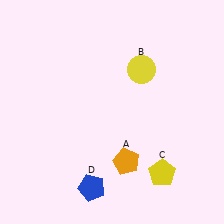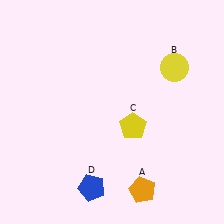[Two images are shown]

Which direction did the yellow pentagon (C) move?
The yellow pentagon (C) moved up.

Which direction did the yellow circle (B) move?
The yellow circle (B) moved right.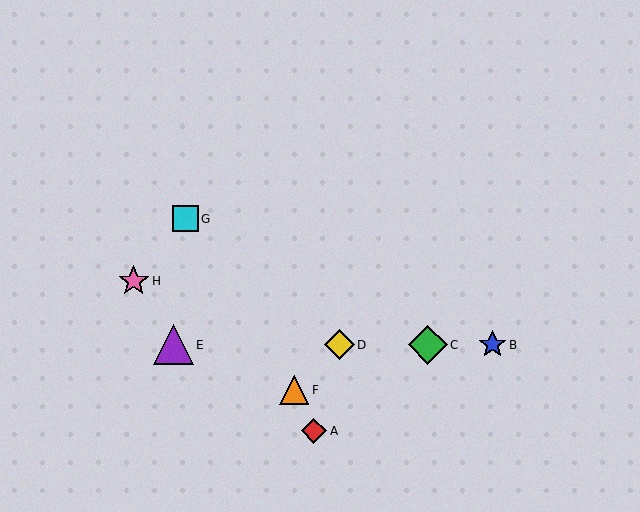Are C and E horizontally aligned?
Yes, both are at y≈345.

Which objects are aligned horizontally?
Objects B, C, D, E are aligned horizontally.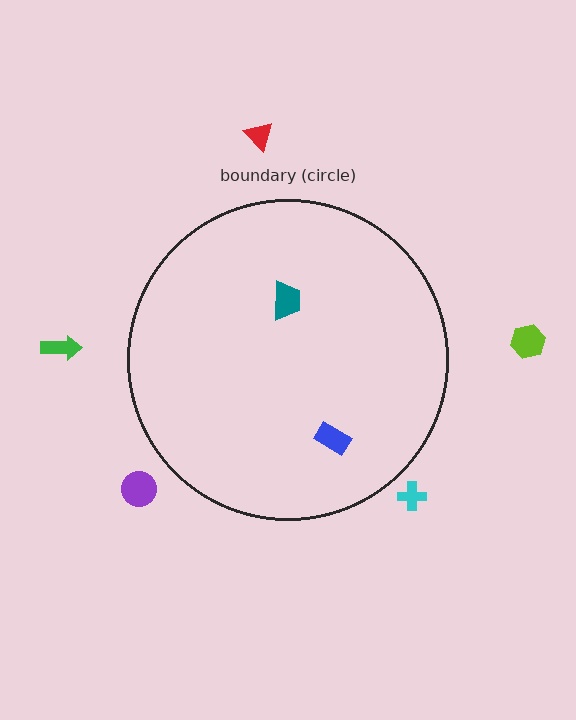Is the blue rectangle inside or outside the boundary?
Inside.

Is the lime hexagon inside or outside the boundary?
Outside.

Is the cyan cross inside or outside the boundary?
Outside.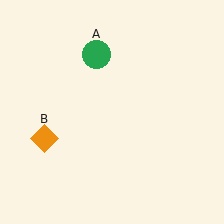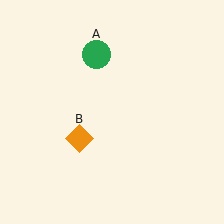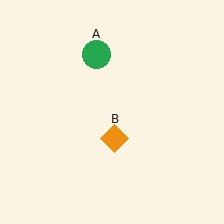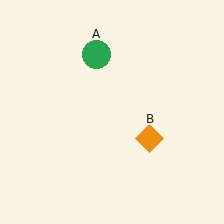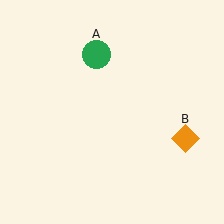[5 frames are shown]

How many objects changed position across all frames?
1 object changed position: orange diamond (object B).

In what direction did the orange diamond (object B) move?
The orange diamond (object B) moved right.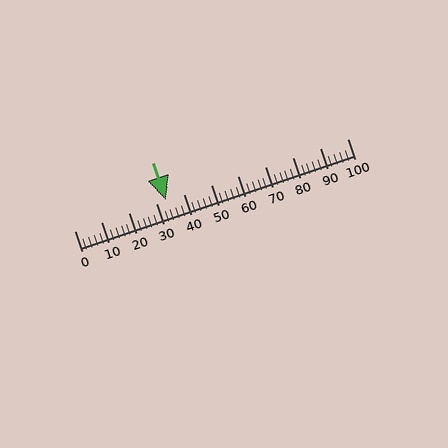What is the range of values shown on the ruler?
The ruler shows values from 0 to 100.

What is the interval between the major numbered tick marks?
The major tick marks are spaced 10 units apart.